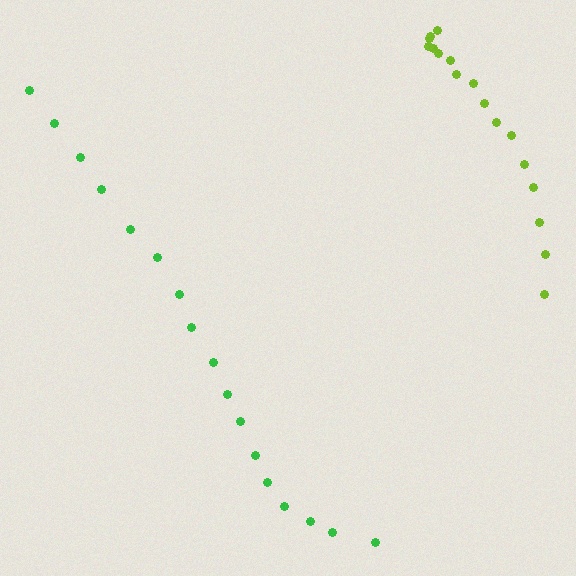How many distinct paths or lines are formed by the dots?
There are 2 distinct paths.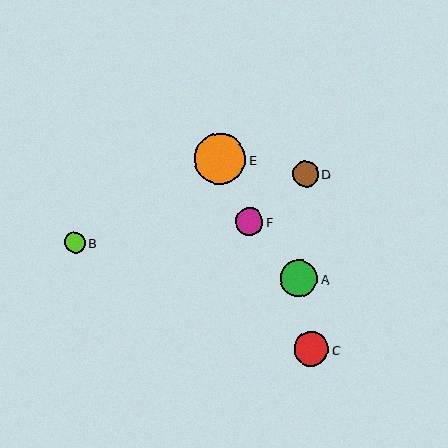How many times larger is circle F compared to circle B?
Circle F is approximately 1.3 times the size of circle B.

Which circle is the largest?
Circle E is the largest with a size of approximately 51 pixels.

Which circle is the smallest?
Circle B is the smallest with a size of approximately 21 pixels.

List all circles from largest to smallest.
From largest to smallest: E, A, C, F, D, B.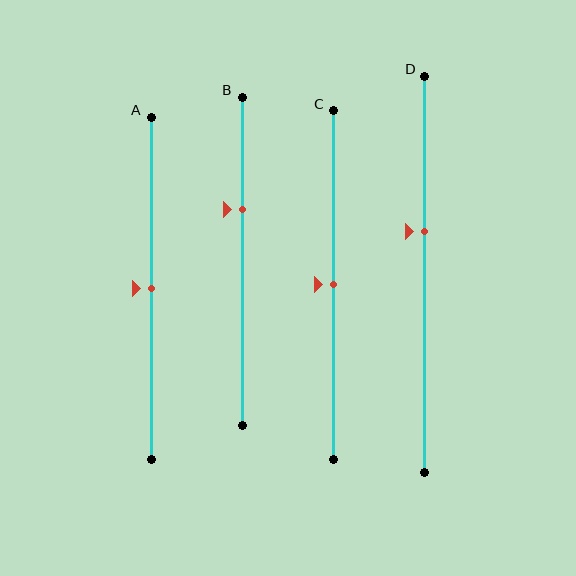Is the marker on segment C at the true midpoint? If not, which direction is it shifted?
Yes, the marker on segment C is at the true midpoint.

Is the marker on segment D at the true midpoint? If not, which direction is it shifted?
No, the marker on segment D is shifted upward by about 11% of the segment length.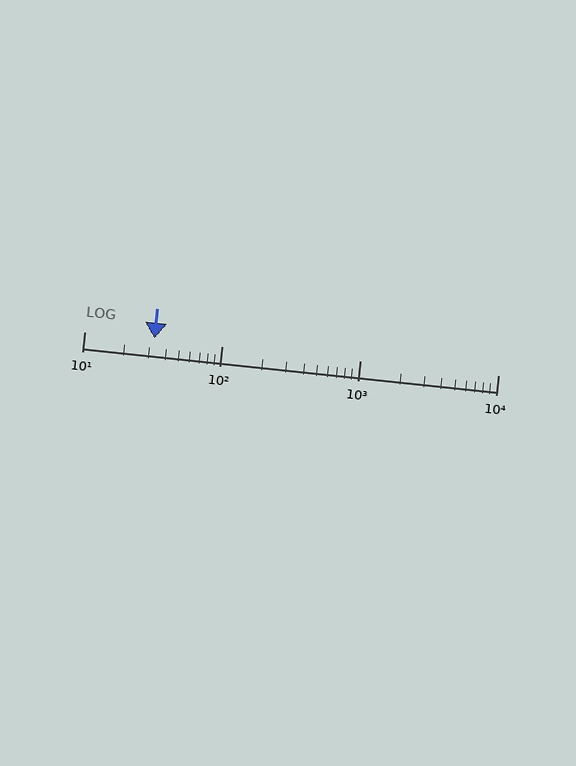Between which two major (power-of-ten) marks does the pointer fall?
The pointer is between 10 and 100.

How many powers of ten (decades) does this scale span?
The scale spans 3 decades, from 10 to 10000.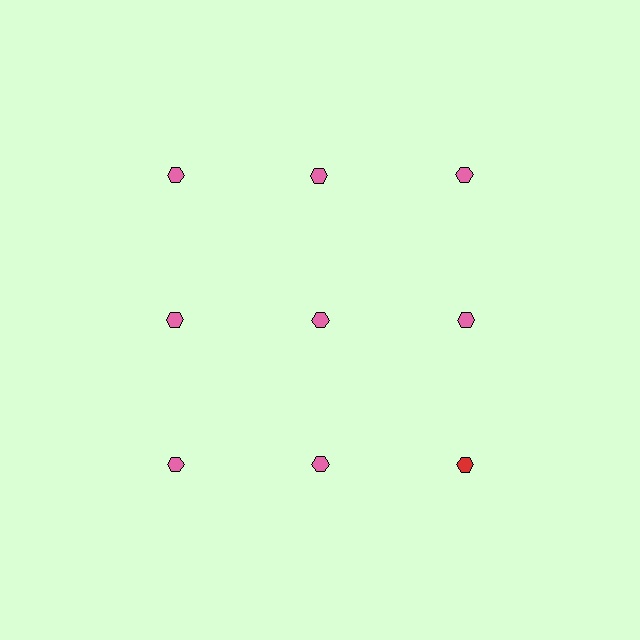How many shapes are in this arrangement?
There are 9 shapes arranged in a grid pattern.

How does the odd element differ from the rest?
It has a different color: red instead of pink.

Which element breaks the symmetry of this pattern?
The red hexagon in the third row, center column breaks the symmetry. All other shapes are pink hexagons.